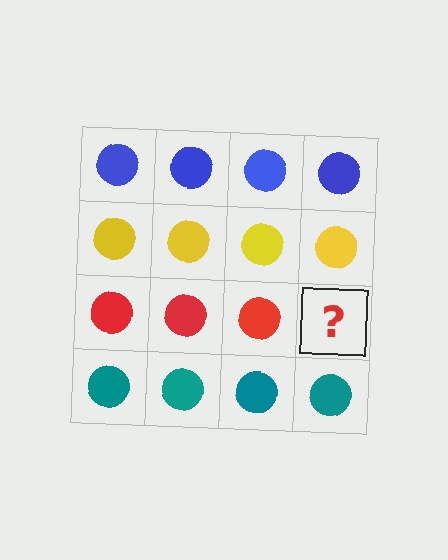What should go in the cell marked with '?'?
The missing cell should contain a red circle.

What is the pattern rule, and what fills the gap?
The rule is that each row has a consistent color. The gap should be filled with a red circle.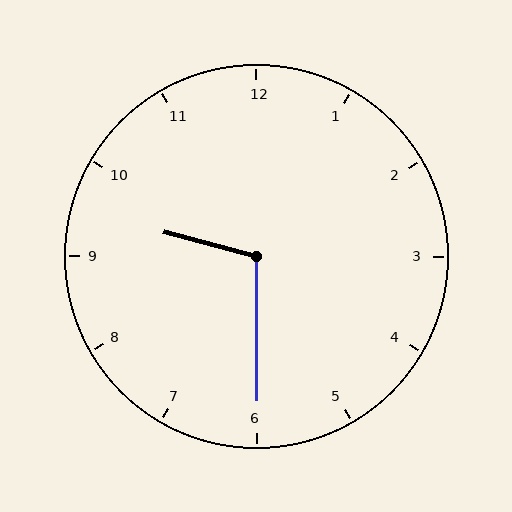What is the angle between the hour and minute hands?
Approximately 105 degrees.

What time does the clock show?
9:30.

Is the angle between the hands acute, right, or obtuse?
It is obtuse.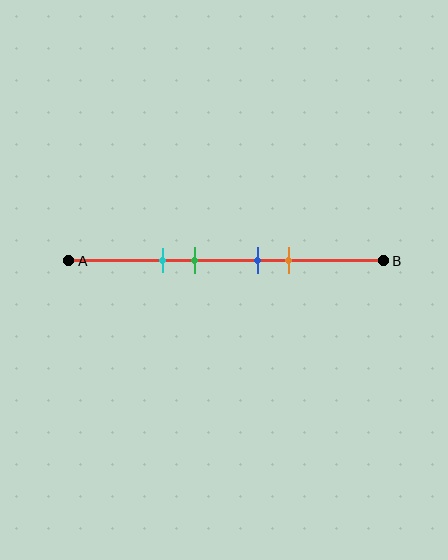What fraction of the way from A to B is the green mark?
The green mark is approximately 40% (0.4) of the way from A to B.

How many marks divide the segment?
There are 4 marks dividing the segment.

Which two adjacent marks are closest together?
The blue and orange marks are the closest adjacent pair.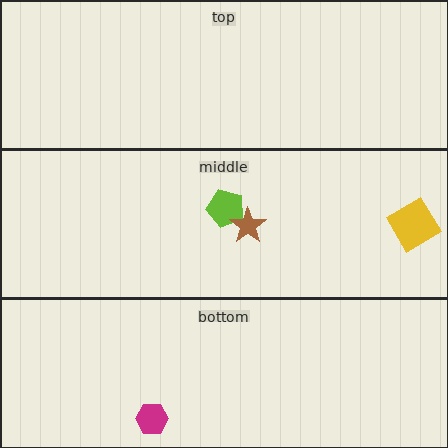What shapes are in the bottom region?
The magenta hexagon.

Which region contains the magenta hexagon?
The bottom region.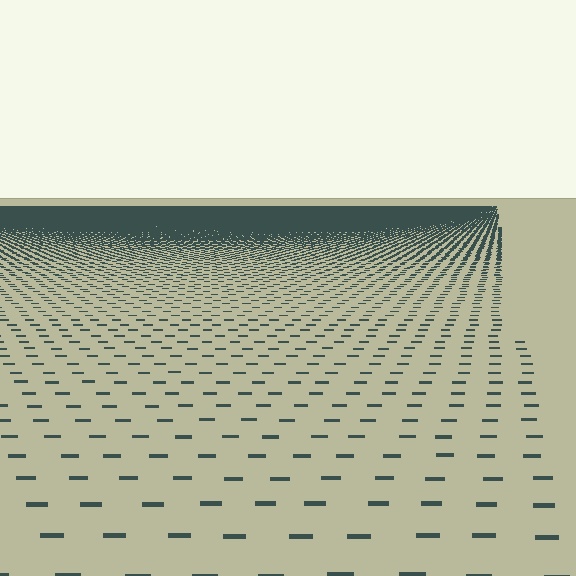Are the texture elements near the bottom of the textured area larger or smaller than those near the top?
Larger. Near the bottom, elements are closer to the viewer and appear at a bigger on-screen size.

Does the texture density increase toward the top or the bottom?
Density increases toward the top.